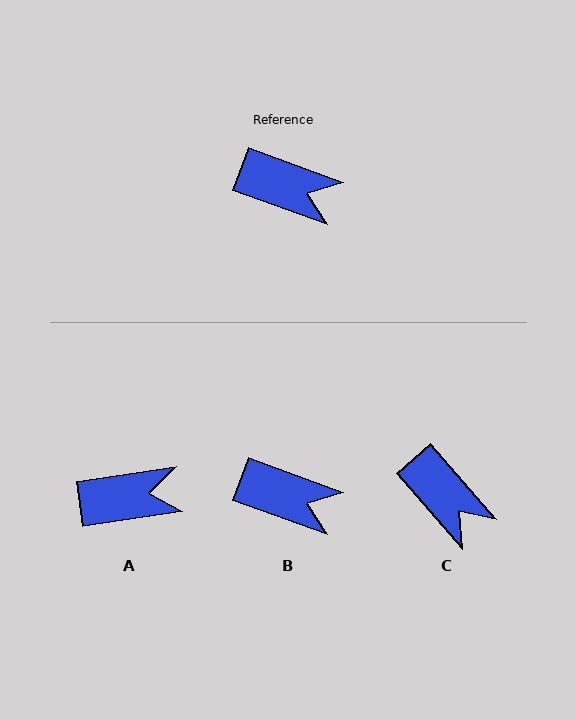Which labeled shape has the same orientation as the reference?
B.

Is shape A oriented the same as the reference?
No, it is off by about 28 degrees.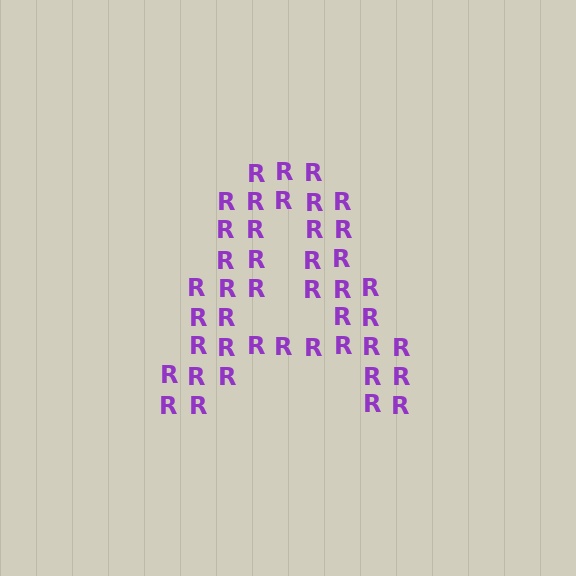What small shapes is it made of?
It is made of small letter R's.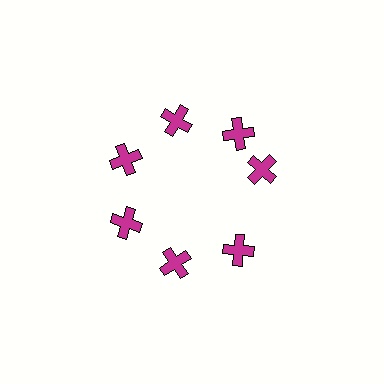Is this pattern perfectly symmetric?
No. The 7 magenta crosses are arranged in a ring, but one element near the 3 o'clock position is rotated out of alignment along the ring, breaking the 7-fold rotational symmetry.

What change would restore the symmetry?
The symmetry would be restored by rotating it back into even spacing with its neighbors so that all 7 crosses sit at equal angles and equal distance from the center.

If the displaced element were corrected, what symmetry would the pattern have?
It would have 7-fold rotational symmetry — the pattern would map onto itself every 51 degrees.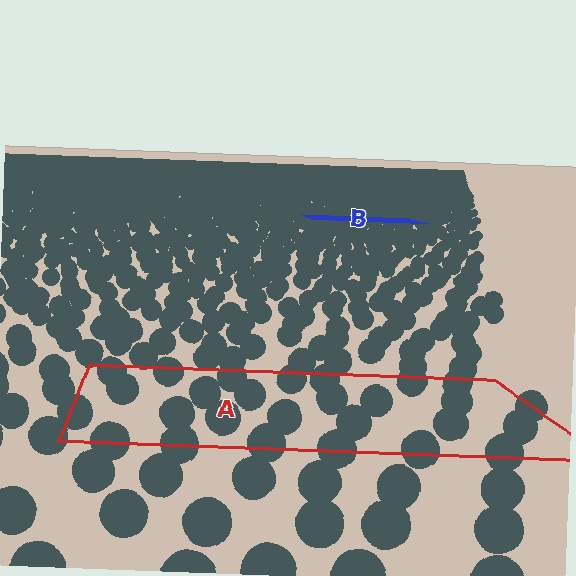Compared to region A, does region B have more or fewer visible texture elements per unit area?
Region B has more texture elements per unit area — they are packed more densely because it is farther away.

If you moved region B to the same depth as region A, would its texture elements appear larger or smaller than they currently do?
They would appear larger. At a closer depth, the same texture elements are projected at a bigger on-screen size.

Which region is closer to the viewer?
Region A is closer. The texture elements there are larger and more spread out.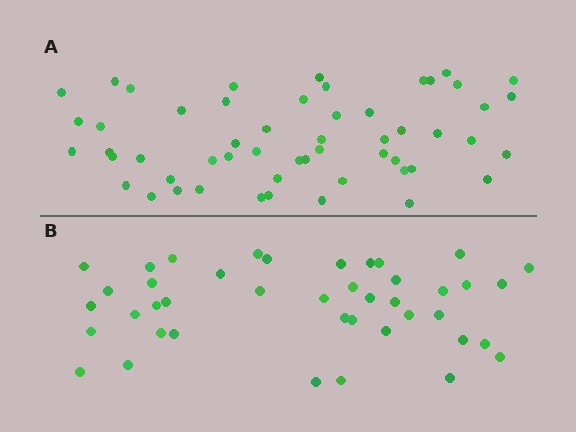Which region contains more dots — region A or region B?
Region A (the top region) has more dots.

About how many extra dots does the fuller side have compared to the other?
Region A has roughly 12 or so more dots than region B.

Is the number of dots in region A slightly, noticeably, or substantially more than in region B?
Region A has noticeably more, but not dramatically so. The ratio is roughly 1.3 to 1.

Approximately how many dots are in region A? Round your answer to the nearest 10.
About 50 dots. (The exact count is 54, which rounds to 50.)